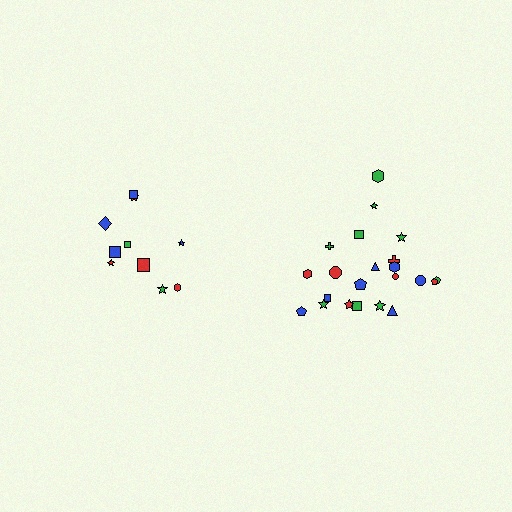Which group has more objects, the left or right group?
The right group.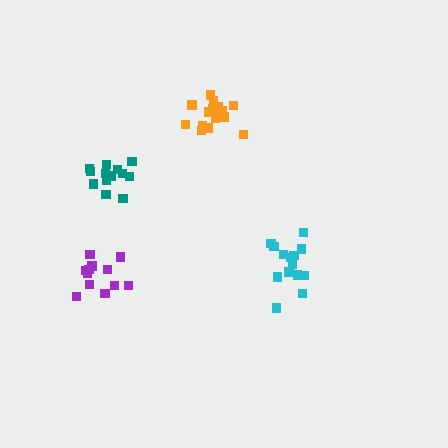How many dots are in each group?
Group 1: 16 dots, Group 2: 14 dots, Group 3: 14 dots, Group 4: 12 dots (56 total).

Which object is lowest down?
The cyan cluster is bottommost.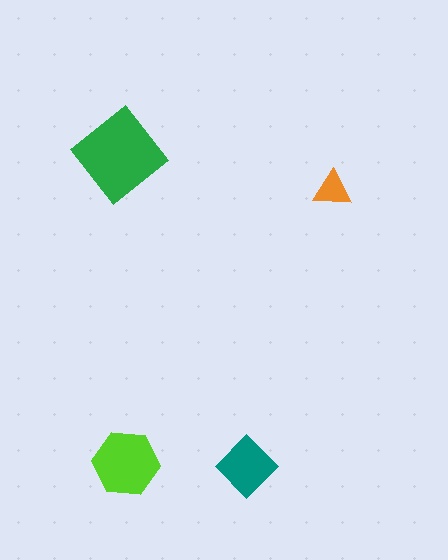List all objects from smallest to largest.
The orange triangle, the teal diamond, the lime hexagon, the green diamond.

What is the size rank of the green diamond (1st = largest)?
1st.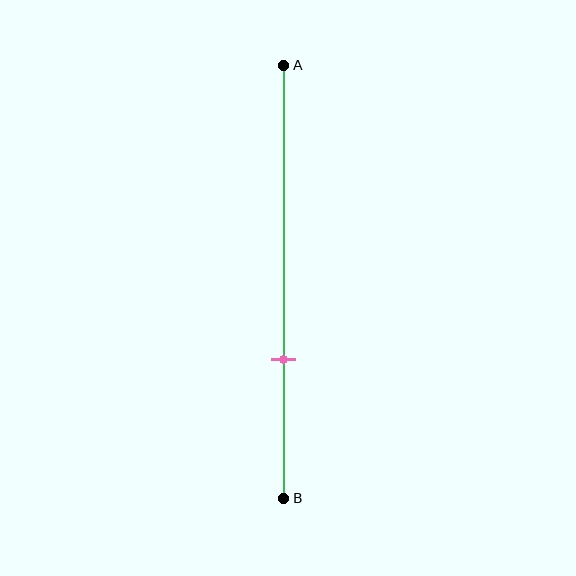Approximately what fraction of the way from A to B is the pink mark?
The pink mark is approximately 70% of the way from A to B.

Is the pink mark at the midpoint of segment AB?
No, the mark is at about 70% from A, not at the 50% midpoint.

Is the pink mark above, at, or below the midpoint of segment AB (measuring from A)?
The pink mark is below the midpoint of segment AB.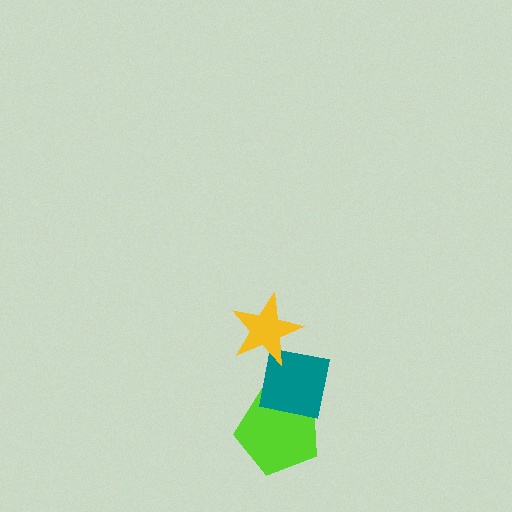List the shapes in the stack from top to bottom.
From top to bottom: the yellow star, the teal square, the lime pentagon.